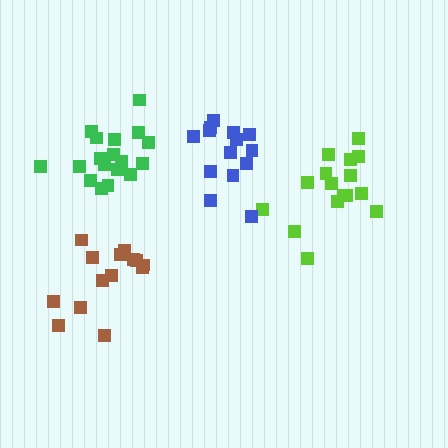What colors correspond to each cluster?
The clusters are colored: lime, green, brown, blue.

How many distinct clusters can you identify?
There are 4 distinct clusters.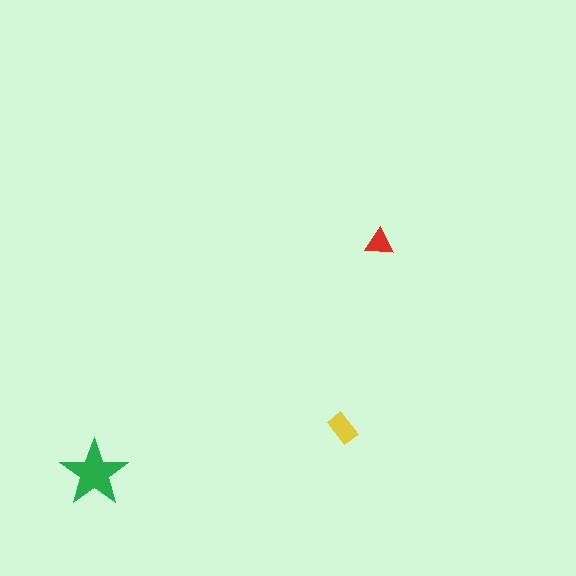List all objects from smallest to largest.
The red triangle, the yellow rectangle, the green star.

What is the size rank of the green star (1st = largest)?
1st.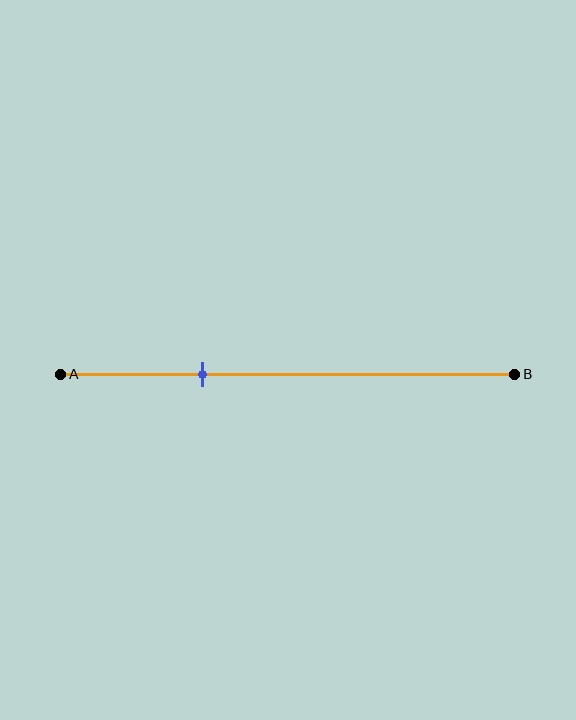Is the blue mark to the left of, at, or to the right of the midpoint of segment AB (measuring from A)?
The blue mark is to the left of the midpoint of segment AB.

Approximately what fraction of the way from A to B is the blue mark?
The blue mark is approximately 30% of the way from A to B.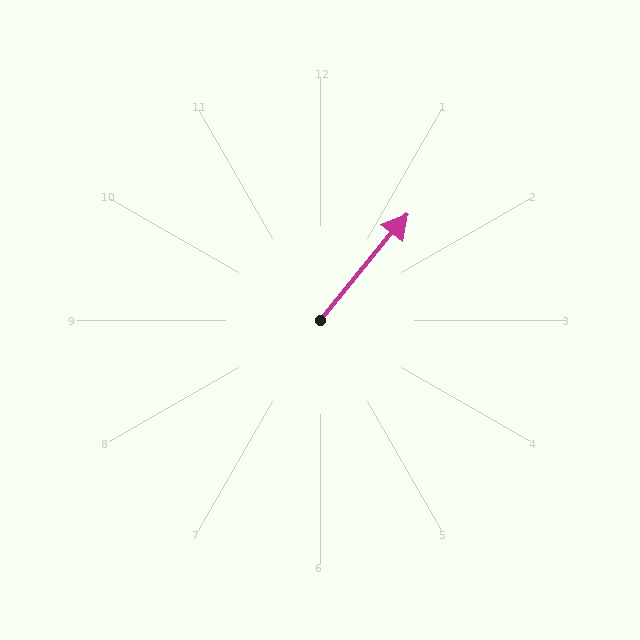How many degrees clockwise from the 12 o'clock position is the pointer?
Approximately 39 degrees.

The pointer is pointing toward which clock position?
Roughly 1 o'clock.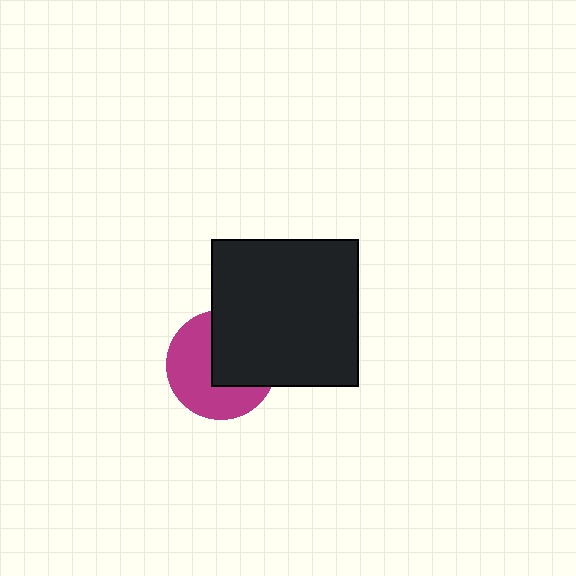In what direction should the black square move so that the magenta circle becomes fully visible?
The black square should move toward the upper-right. That is the shortest direction to clear the overlap and leave the magenta circle fully visible.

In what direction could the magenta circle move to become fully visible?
The magenta circle could move toward the lower-left. That would shift it out from behind the black square entirely.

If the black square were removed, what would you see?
You would see the complete magenta circle.